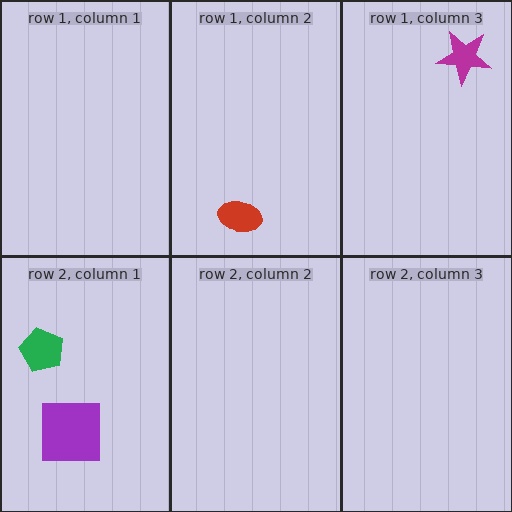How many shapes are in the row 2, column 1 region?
2.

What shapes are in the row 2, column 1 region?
The purple square, the green pentagon.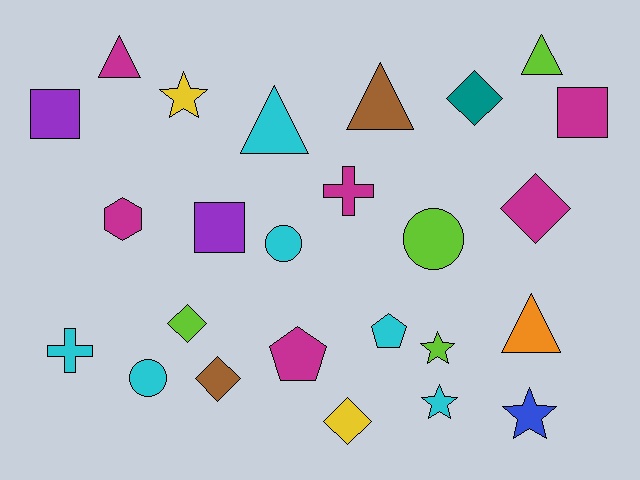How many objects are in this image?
There are 25 objects.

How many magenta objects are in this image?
There are 6 magenta objects.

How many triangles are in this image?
There are 5 triangles.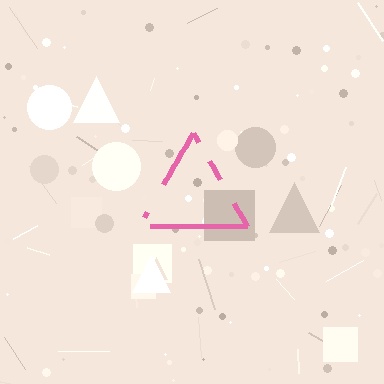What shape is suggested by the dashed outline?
The dashed outline suggests a triangle.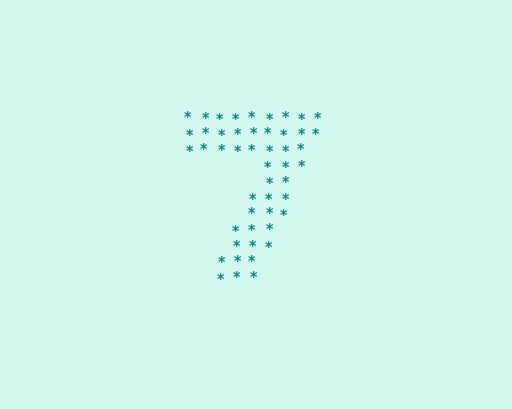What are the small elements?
The small elements are asterisks.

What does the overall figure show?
The overall figure shows the digit 7.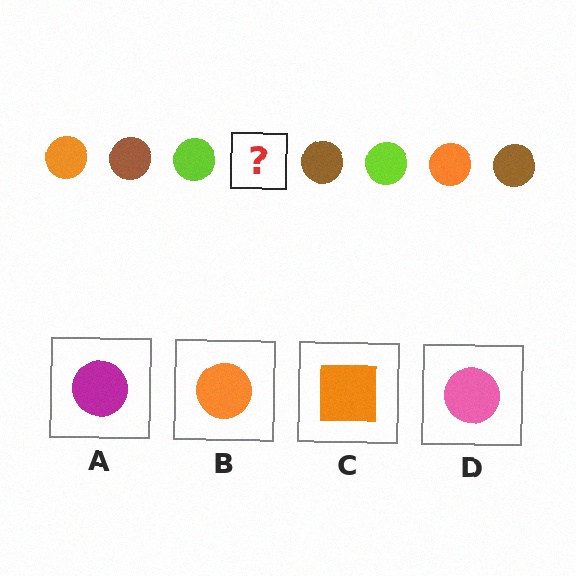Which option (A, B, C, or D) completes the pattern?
B.